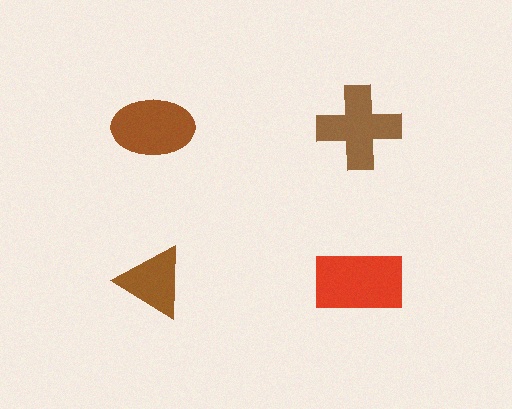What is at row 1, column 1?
A brown ellipse.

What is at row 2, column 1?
A brown triangle.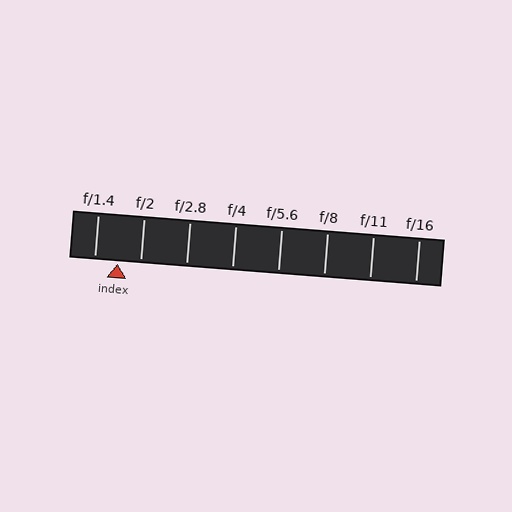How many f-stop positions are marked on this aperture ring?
There are 8 f-stop positions marked.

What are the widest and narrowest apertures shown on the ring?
The widest aperture shown is f/1.4 and the narrowest is f/16.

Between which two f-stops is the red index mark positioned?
The index mark is between f/1.4 and f/2.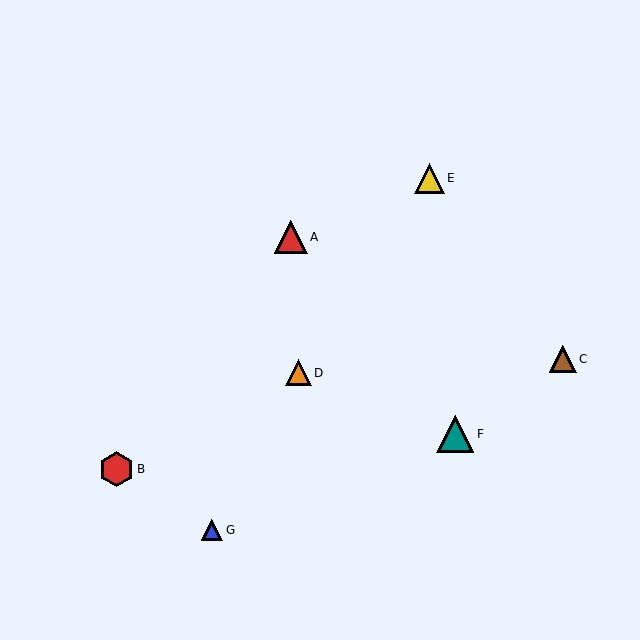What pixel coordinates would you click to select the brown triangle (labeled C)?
Click at (563, 359) to select the brown triangle C.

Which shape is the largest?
The teal triangle (labeled F) is the largest.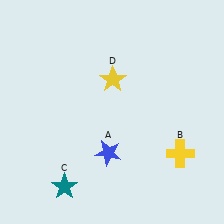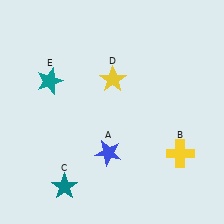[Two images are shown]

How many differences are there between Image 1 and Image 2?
There is 1 difference between the two images.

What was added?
A teal star (E) was added in Image 2.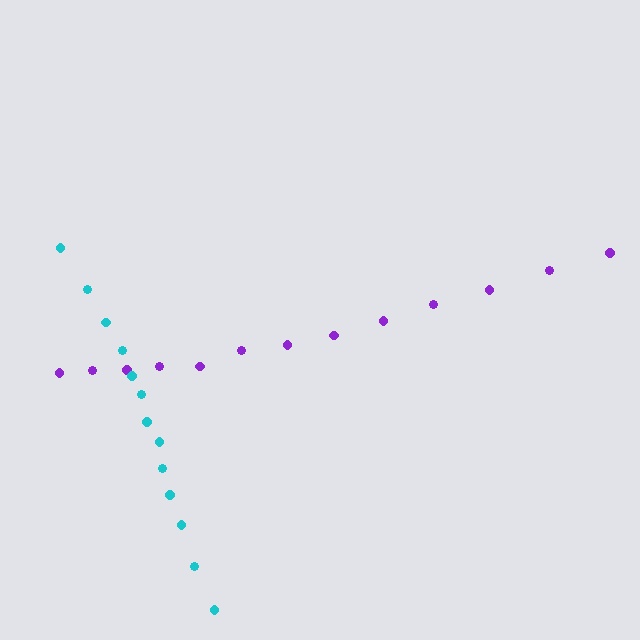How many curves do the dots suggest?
There are 2 distinct paths.